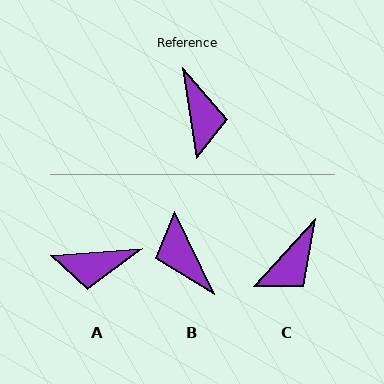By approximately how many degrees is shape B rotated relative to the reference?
Approximately 163 degrees clockwise.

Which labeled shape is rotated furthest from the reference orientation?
B, about 163 degrees away.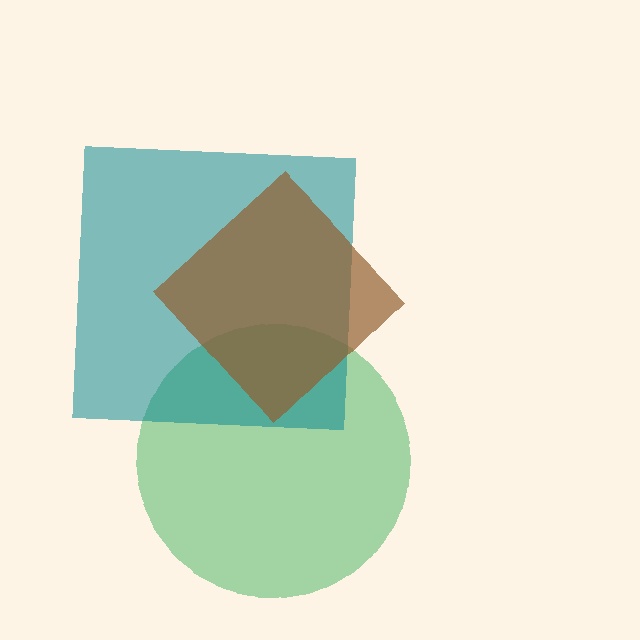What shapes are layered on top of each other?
The layered shapes are: a green circle, a teal square, a brown diamond.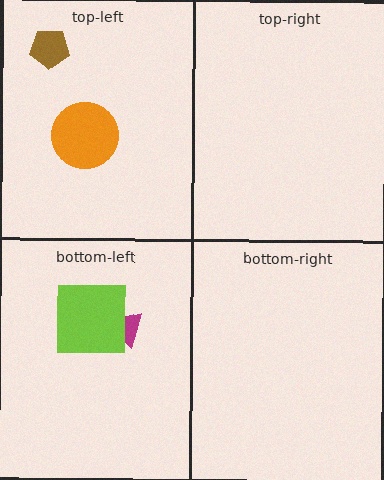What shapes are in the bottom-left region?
The magenta triangle, the lime square.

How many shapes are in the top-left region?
2.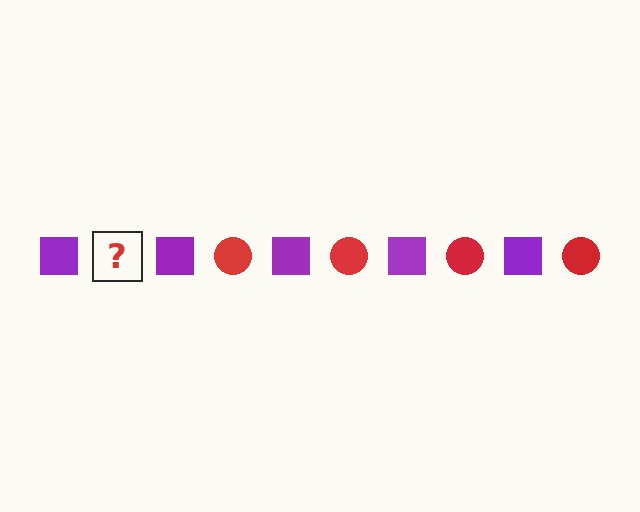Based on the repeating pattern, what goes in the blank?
The blank should be a red circle.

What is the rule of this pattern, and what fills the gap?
The rule is that the pattern alternates between purple square and red circle. The gap should be filled with a red circle.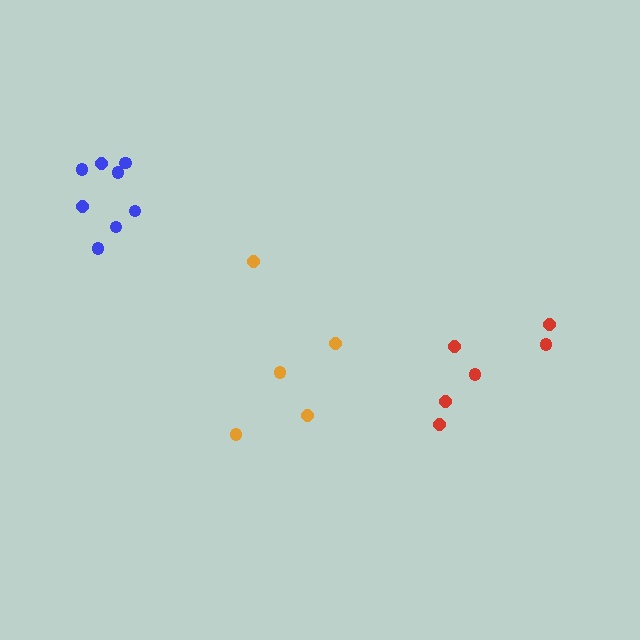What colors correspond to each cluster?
The clusters are colored: orange, blue, red.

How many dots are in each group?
Group 1: 5 dots, Group 2: 8 dots, Group 3: 6 dots (19 total).